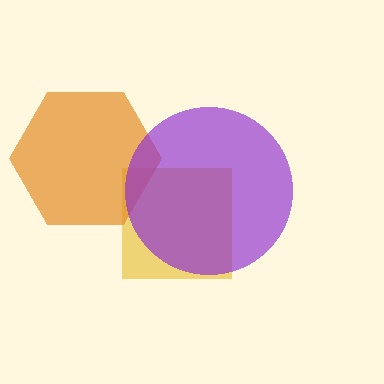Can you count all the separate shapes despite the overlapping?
Yes, there are 3 separate shapes.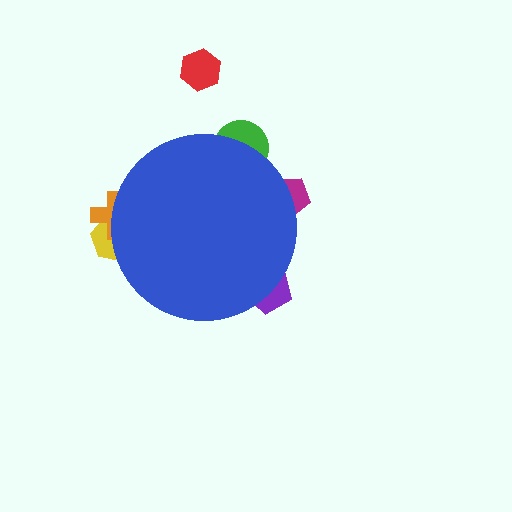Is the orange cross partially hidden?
Yes, the orange cross is partially hidden behind the blue circle.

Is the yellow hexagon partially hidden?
Yes, the yellow hexagon is partially hidden behind the blue circle.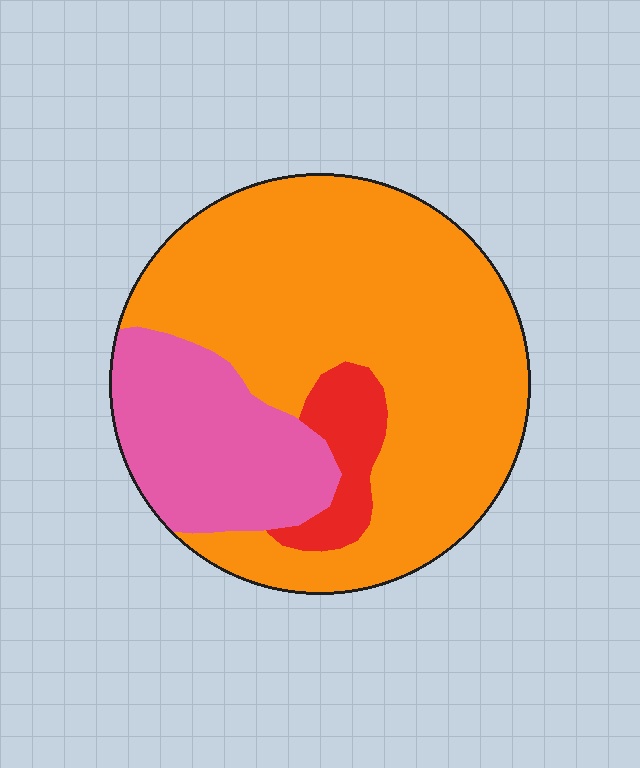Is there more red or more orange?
Orange.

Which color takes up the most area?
Orange, at roughly 70%.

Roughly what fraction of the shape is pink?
Pink takes up about one quarter (1/4) of the shape.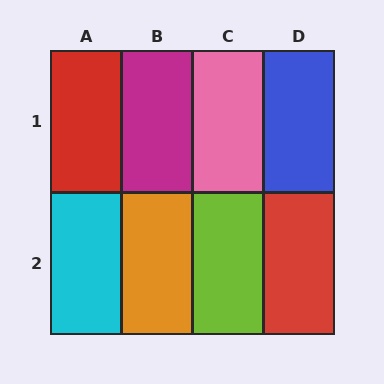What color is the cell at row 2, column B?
Orange.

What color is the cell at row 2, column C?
Lime.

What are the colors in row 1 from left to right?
Red, magenta, pink, blue.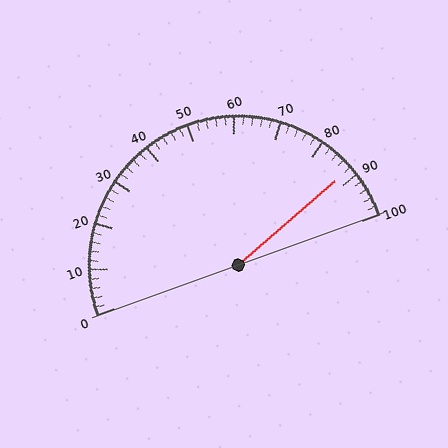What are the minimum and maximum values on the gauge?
The gauge ranges from 0 to 100.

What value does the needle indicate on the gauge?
The needle indicates approximately 88.